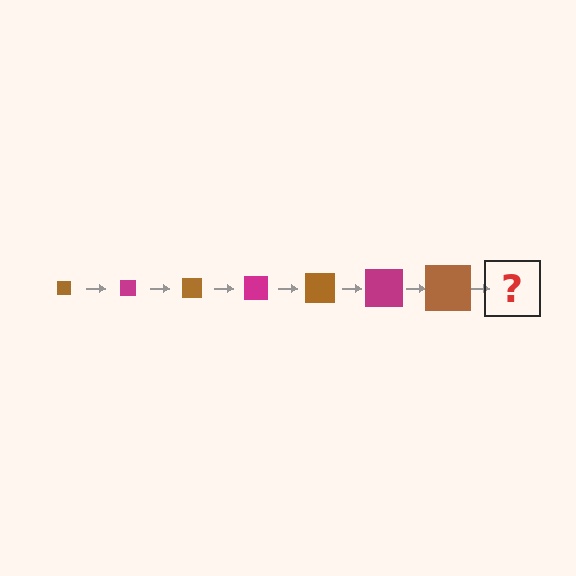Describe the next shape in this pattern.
It should be a magenta square, larger than the previous one.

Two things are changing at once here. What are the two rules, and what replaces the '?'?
The two rules are that the square grows larger each step and the color cycles through brown and magenta. The '?' should be a magenta square, larger than the previous one.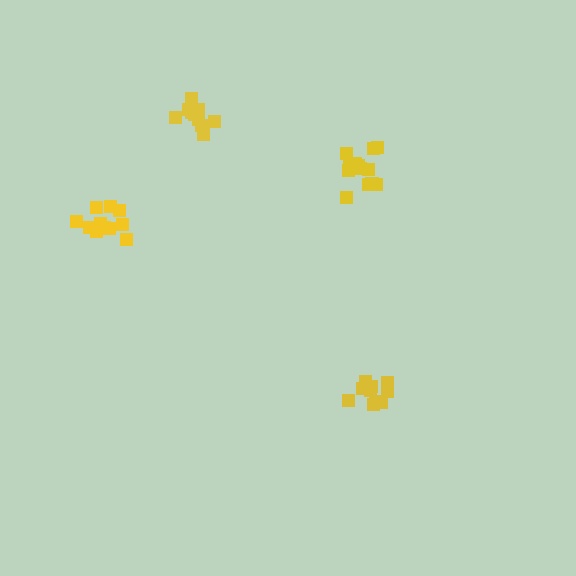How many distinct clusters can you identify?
There are 4 distinct clusters.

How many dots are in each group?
Group 1: 11 dots, Group 2: 14 dots, Group 3: 10 dots, Group 4: 11 dots (46 total).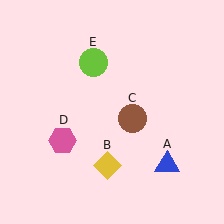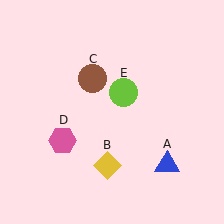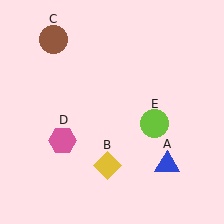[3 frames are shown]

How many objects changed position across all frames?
2 objects changed position: brown circle (object C), lime circle (object E).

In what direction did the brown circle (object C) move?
The brown circle (object C) moved up and to the left.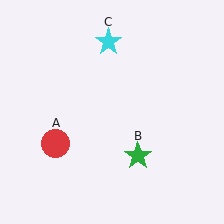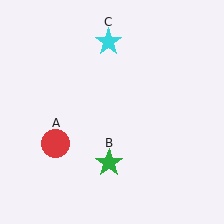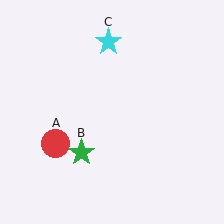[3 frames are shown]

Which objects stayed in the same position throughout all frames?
Red circle (object A) and cyan star (object C) remained stationary.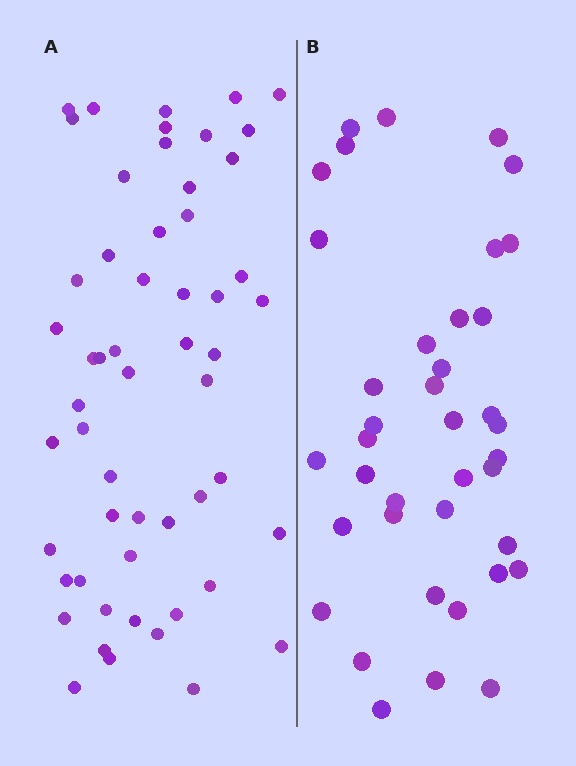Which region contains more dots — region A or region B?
Region A (the left region) has more dots.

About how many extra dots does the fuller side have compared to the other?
Region A has approximately 15 more dots than region B.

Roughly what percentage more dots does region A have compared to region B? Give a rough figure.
About 40% more.